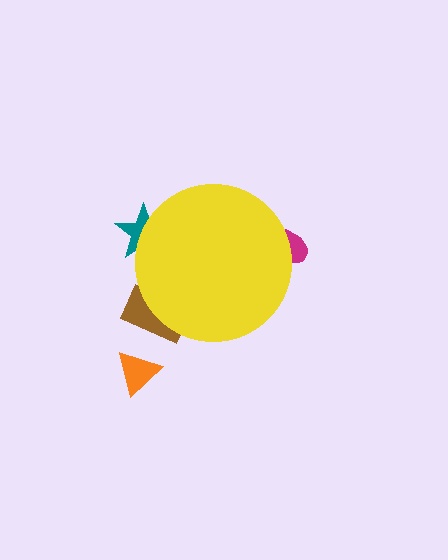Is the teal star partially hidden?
Yes, the teal star is partially hidden behind the yellow circle.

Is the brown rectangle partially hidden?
Yes, the brown rectangle is partially hidden behind the yellow circle.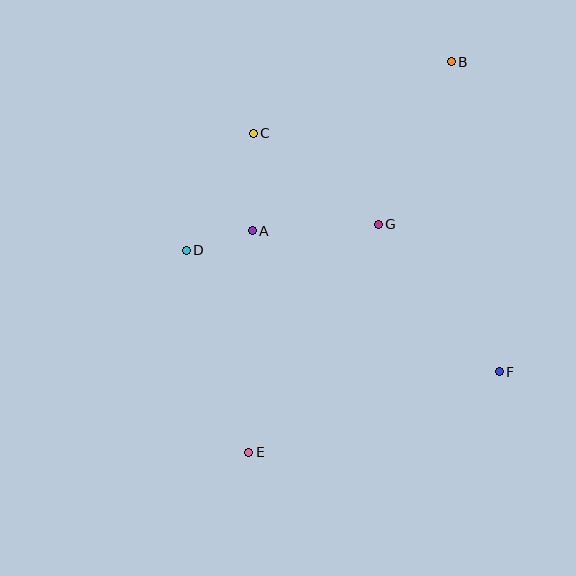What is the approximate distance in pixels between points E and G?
The distance between E and G is approximately 262 pixels.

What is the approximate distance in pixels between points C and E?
The distance between C and E is approximately 319 pixels.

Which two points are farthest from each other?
Points B and E are farthest from each other.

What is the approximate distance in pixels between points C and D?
The distance between C and D is approximately 135 pixels.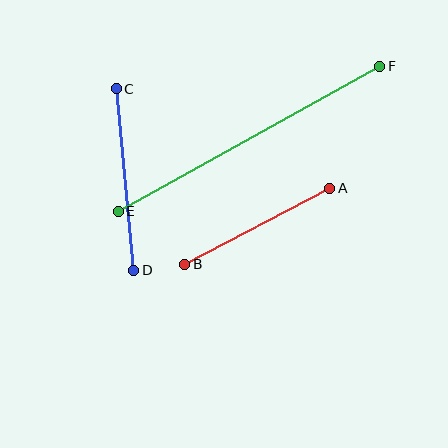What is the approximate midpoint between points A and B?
The midpoint is at approximately (257, 226) pixels.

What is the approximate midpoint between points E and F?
The midpoint is at approximately (249, 139) pixels.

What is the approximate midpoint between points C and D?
The midpoint is at approximately (125, 180) pixels.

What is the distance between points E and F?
The distance is approximately 299 pixels.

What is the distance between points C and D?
The distance is approximately 182 pixels.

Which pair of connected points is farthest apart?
Points E and F are farthest apart.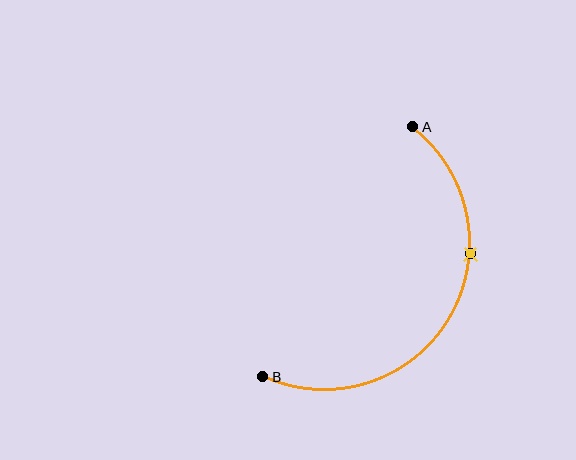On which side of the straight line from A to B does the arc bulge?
The arc bulges to the right of the straight line connecting A and B.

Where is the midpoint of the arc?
The arc midpoint is the point on the curve farthest from the straight line joining A and B. It sits to the right of that line.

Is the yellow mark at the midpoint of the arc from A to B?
No. The yellow mark lies on the arc but is closer to endpoint A. The arc midpoint would be at the point on the curve equidistant along the arc from both A and B.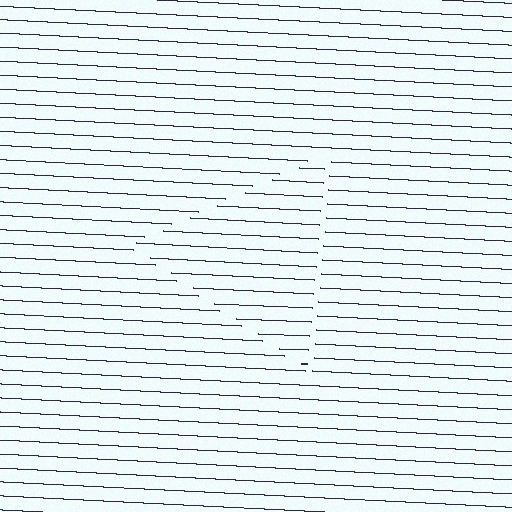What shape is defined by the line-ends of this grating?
An illusory triangle. The interior of the shape contains the same grating, shifted by half a period — the contour is defined by the phase discontinuity where line-ends from the inner and outer gratings abut.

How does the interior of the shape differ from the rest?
The interior of the shape contains the same grating, shifted by half a period — the contour is defined by the phase discontinuity where line-ends from the inner and outer gratings abut.